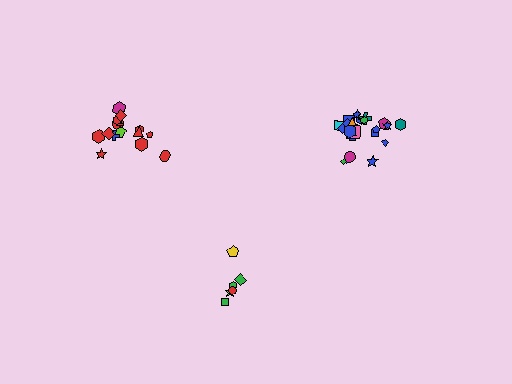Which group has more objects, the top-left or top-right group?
The top-right group.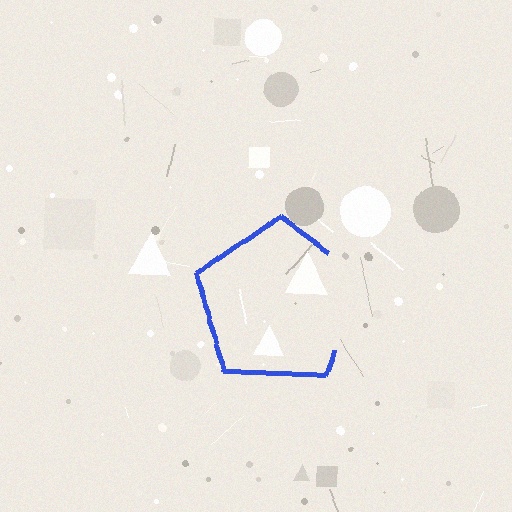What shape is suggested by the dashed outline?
The dashed outline suggests a pentagon.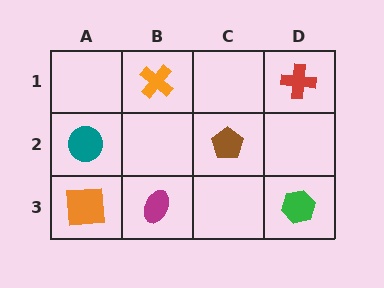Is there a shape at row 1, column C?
No, that cell is empty.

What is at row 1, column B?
An orange cross.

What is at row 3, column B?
A magenta ellipse.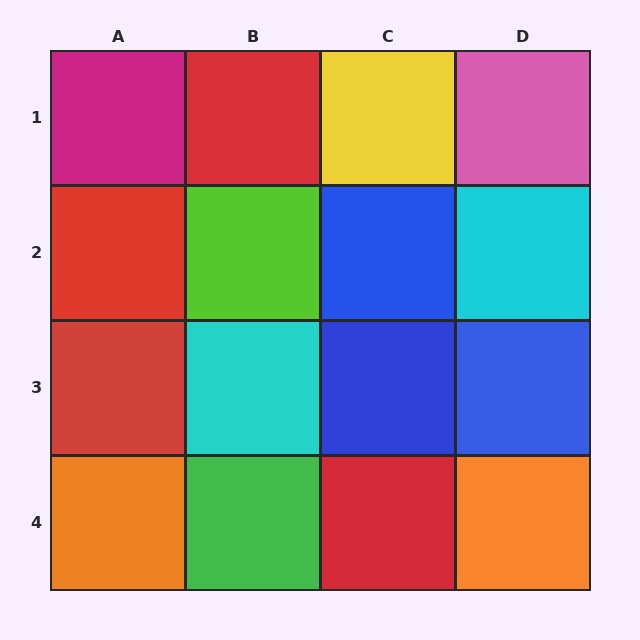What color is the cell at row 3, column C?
Blue.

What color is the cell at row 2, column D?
Cyan.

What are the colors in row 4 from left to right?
Orange, green, red, orange.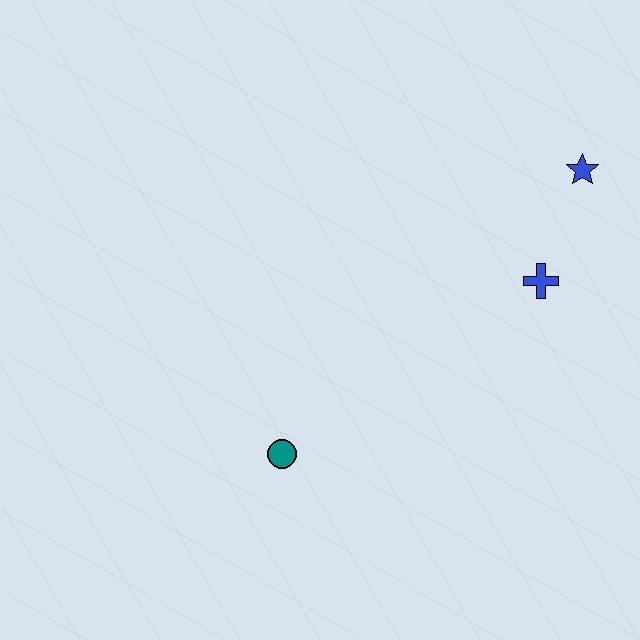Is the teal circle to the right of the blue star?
No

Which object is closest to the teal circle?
The blue cross is closest to the teal circle.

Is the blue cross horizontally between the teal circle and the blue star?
Yes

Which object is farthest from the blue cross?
The teal circle is farthest from the blue cross.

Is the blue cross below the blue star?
Yes